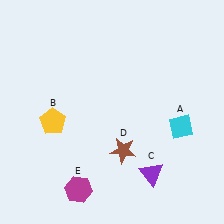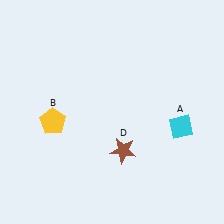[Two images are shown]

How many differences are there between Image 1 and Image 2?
There are 2 differences between the two images.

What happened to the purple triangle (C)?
The purple triangle (C) was removed in Image 2. It was in the bottom-right area of Image 1.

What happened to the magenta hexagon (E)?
The magenta hexagon (E) was removed in Image 2. It was in the bottom-left area of Image 1.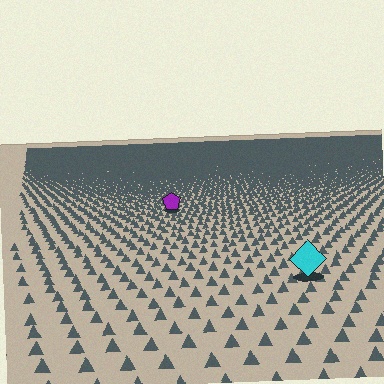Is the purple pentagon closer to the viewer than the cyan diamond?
No. The cyan diamond is closer — you can tell from the texture gradient: the ground texture is coarser near it.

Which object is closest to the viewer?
The cyan diamond is closest. The texture marks near it are larger and more spread out.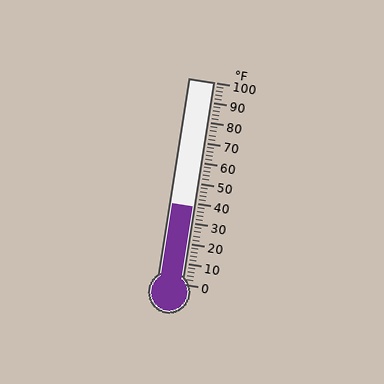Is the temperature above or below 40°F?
The temperature is below 40°F.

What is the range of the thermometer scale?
The thermometer scale ranges from 0°F to 100°F.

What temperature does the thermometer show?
The thermometer shows approximately 38°F.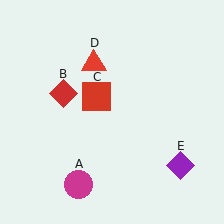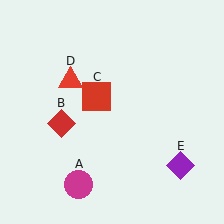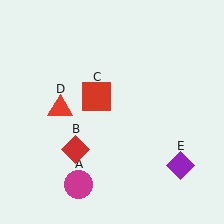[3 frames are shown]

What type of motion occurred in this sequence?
The red diamond (object B), red triangle (object D) rotated counterclockwise around the center of the scene.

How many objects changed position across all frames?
2 objects changed position: red diamond (object B), red triangle (object D).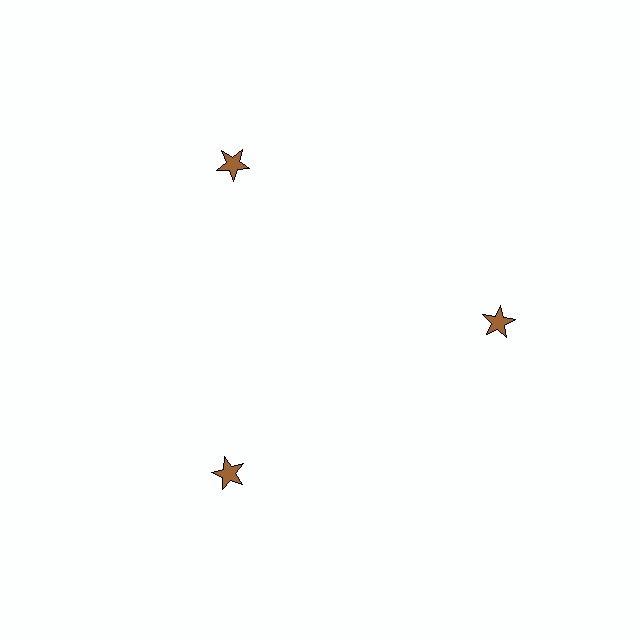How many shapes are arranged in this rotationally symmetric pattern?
There are 3 shapes, arranged in 3 groups of 1.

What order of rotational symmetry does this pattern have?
This pattern has 3-fold rotational symmetry.